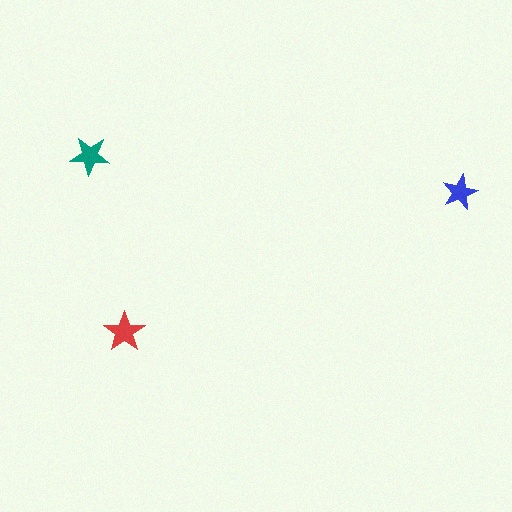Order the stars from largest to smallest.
the red one, the teal one, the blue one.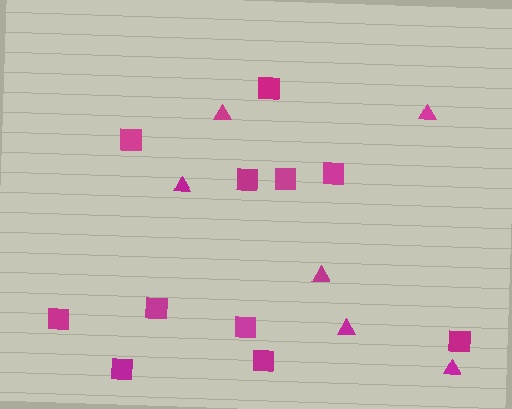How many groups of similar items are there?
There are 2 groups: one group of squares (11) and one group of triangles (6).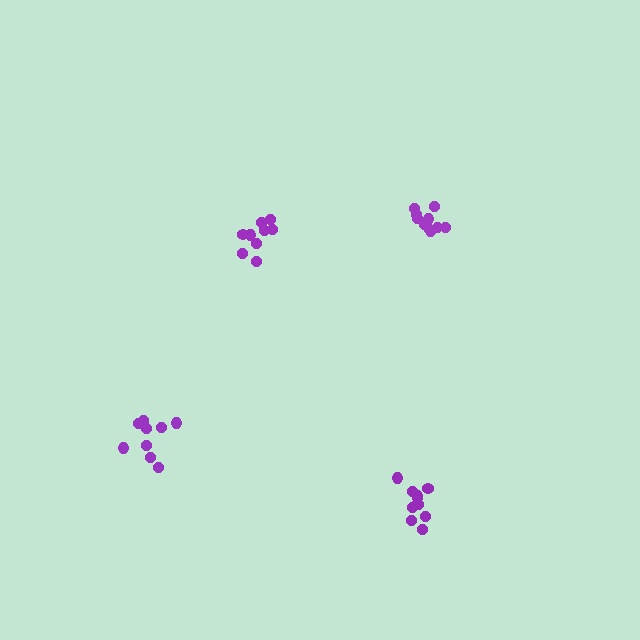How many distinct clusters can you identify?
There are 4 distinct clusters.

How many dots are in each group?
Group 1: 9 dots, Group 2: 11 dots, Group 3: 11 dots, Group 4: 9 dots (40 total).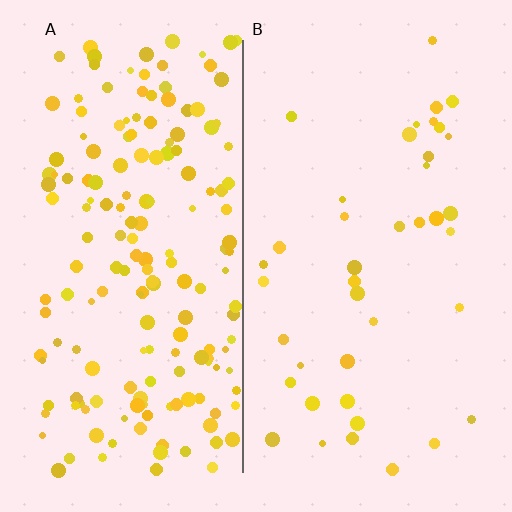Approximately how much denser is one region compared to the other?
Approximately 4.4× — region A over region B.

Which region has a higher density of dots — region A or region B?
A (the left).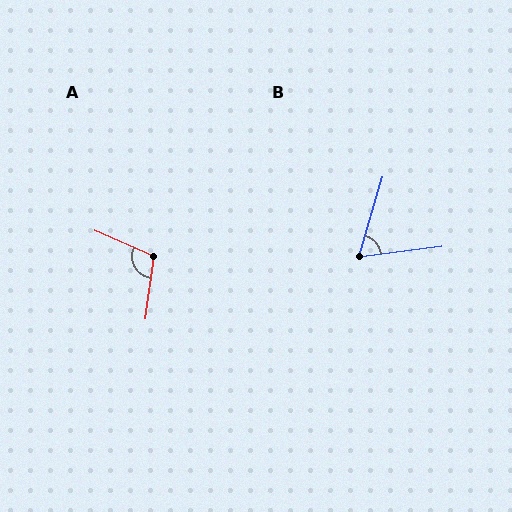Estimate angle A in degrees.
Approximately 106 degrees.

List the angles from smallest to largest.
B (66°), A (106°).